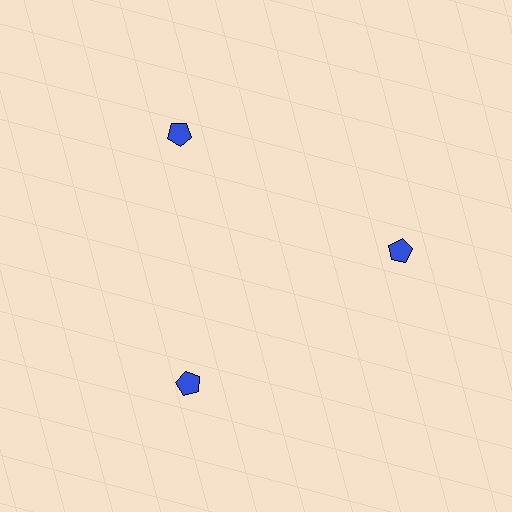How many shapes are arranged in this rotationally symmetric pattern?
There are 3 shapes, arranged in 3 groups of 1.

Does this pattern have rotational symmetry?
Yes, this pattern has 3-fold rotational symmetry. It looks the same after rotating 120 degrees around the center.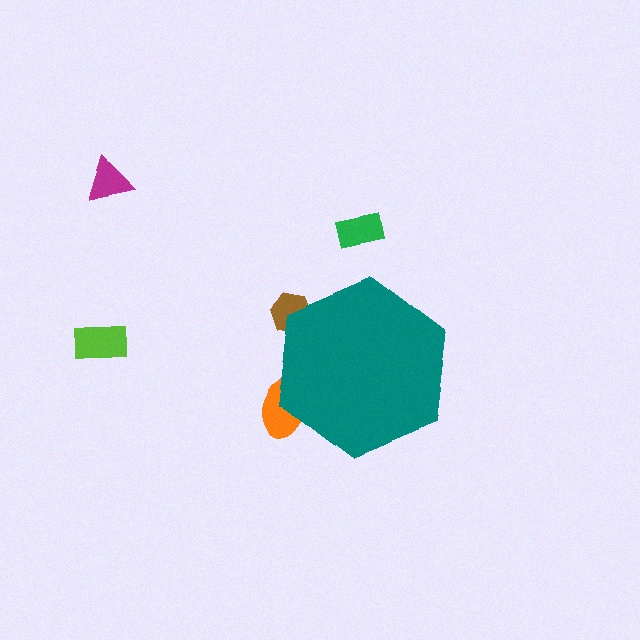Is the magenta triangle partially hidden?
No, the magenta triangle is fully visible.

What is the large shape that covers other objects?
A teal hexagon.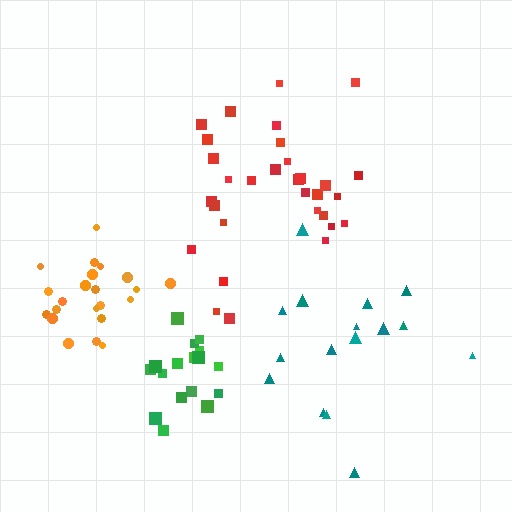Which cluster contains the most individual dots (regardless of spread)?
Red (31).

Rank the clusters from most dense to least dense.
green, orange, red, teal.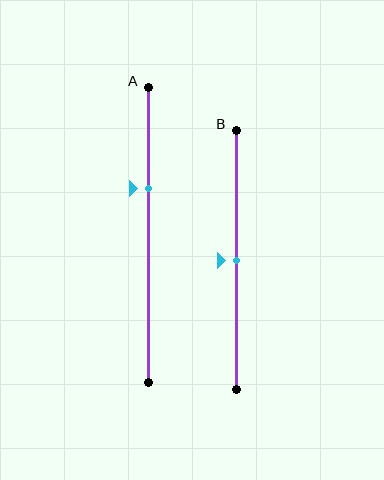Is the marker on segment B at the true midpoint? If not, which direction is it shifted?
Yes, the marker on segment B is at the true midpoint.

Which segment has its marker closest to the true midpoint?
Segment B has its marker closest to the true midpoint.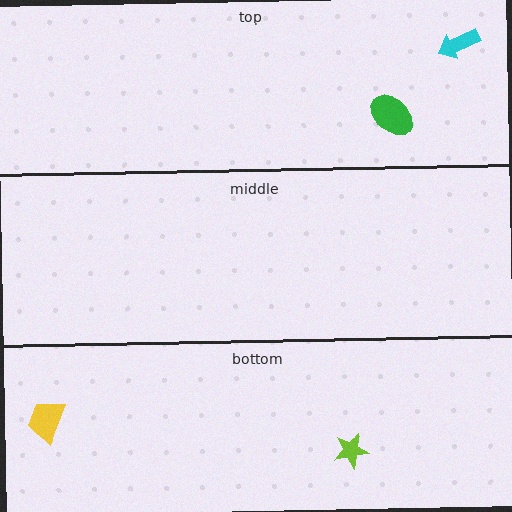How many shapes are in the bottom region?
2.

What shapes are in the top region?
The cyan arrow, the green ellipse.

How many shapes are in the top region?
2.